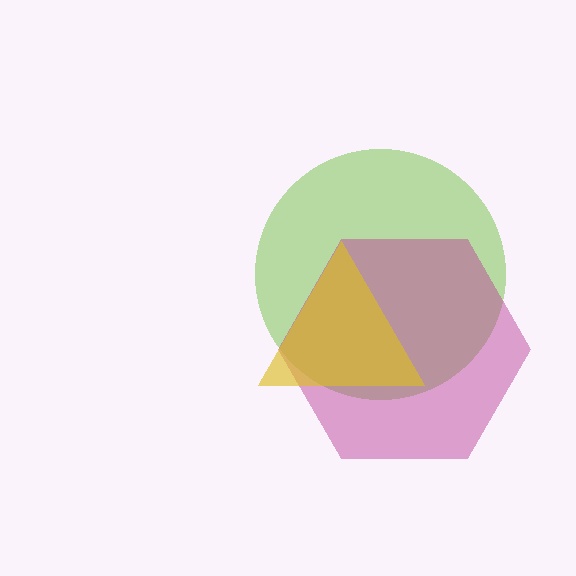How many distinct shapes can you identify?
There are 3 distinct shapes: a lime circle, a magenta hexagon, a yellow triangle.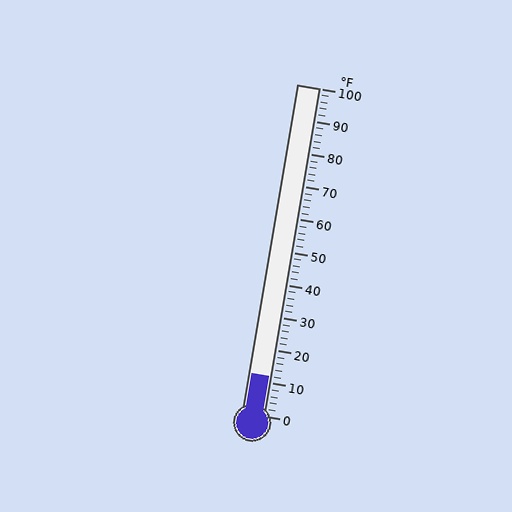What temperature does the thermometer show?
The thermometer shows approximately 12°F.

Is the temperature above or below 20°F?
The temperature is below 20°F.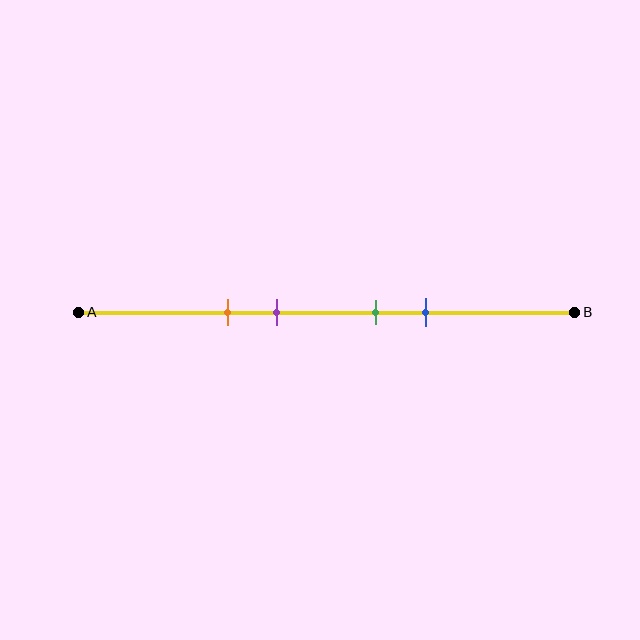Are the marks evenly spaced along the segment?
No, the marks are not evenly spaced.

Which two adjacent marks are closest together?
The green and blue marks are the closest adjacent pair.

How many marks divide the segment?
There are 4 marks dividing the segment.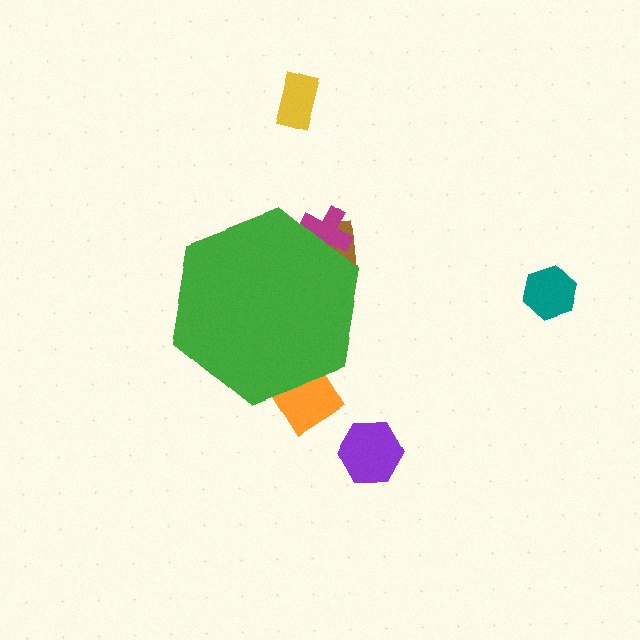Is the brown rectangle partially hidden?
Yes, the brown rectangle is partially hidden behind the green hexagon.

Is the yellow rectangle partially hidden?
No, the yellow rectangle is fully visible.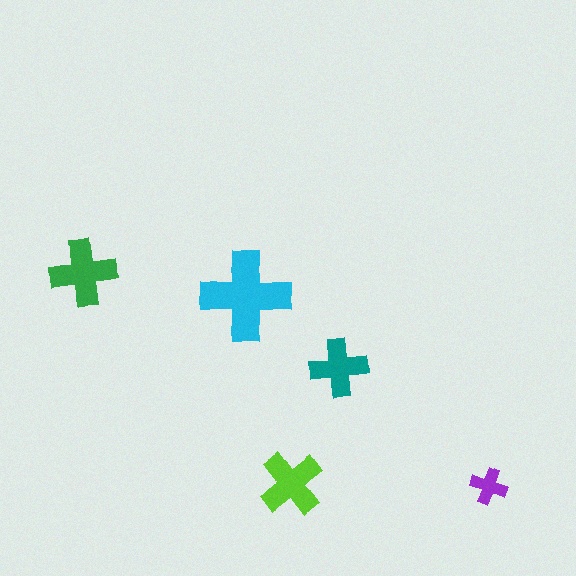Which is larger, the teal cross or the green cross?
The green one.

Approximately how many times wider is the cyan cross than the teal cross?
About 1.5 times wider.